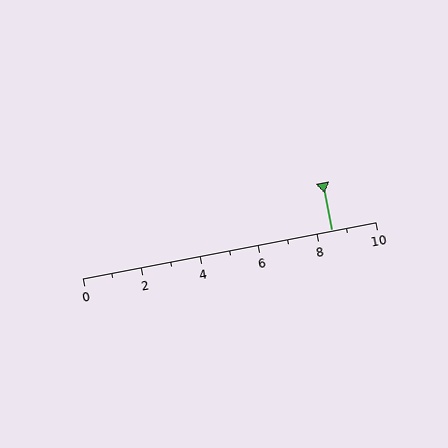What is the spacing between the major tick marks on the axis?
The major ticks are spaced 2 apart.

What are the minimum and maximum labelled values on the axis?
The axis runs from 0 to 10.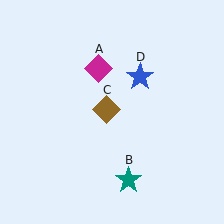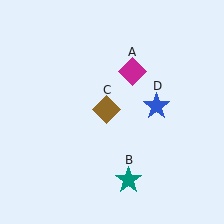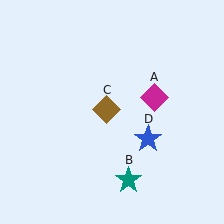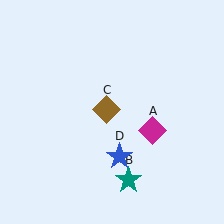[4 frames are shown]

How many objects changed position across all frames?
2 objects changed position: magenta diamond (object A), blue star (object D).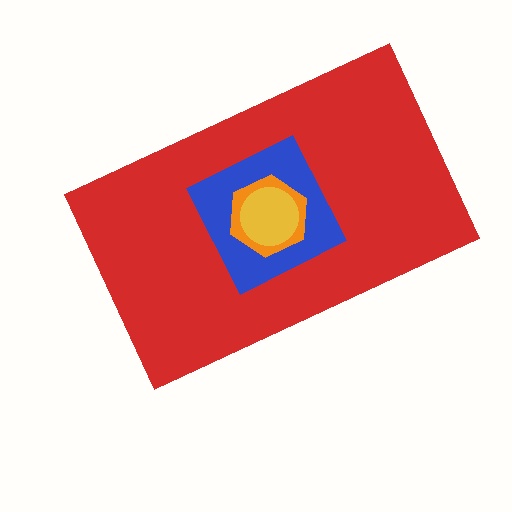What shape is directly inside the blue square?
The orange hexagon.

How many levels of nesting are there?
4.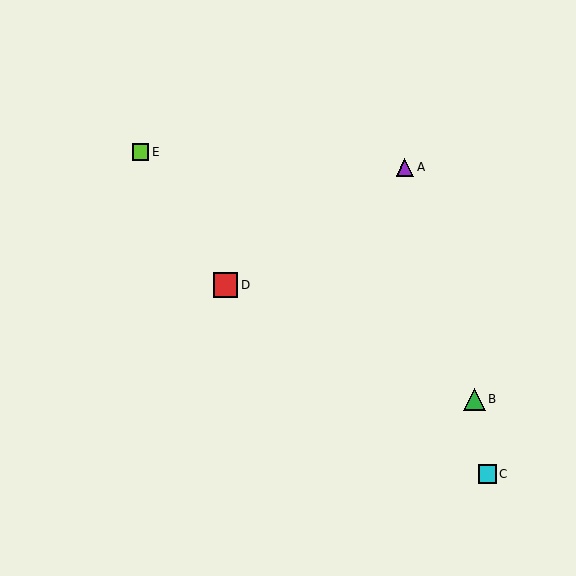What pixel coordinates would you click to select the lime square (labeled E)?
Click at (141, 152) to select the lime square E.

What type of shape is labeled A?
Shape A is a purple triangle.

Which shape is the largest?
The red square (labeled D) is the largest.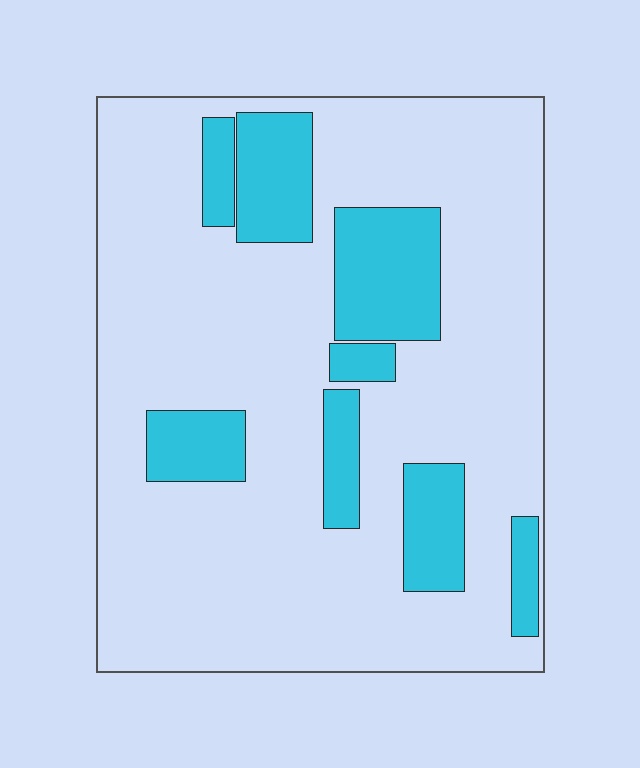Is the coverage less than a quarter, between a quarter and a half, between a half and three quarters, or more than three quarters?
Less than a quarter.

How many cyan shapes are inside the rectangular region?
8.